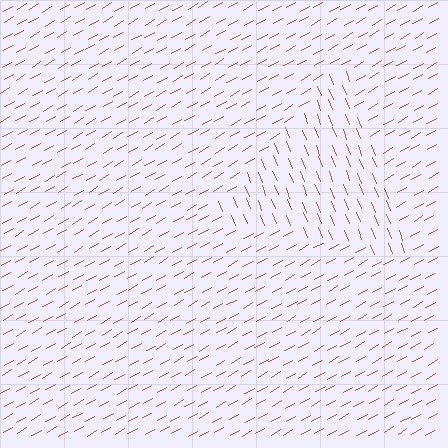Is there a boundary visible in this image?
Yes, there is a texture boundary formed by a change in line orientation.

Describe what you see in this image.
The image is filled with small brown line segments. A triangle region in the image has lines oriented differently from the surrounding lines, creating a visible texture boundary.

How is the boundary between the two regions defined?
The boundary is defined purely by a change in line orientation (approximately 82 degrees difference). All lines are the same color and thickness.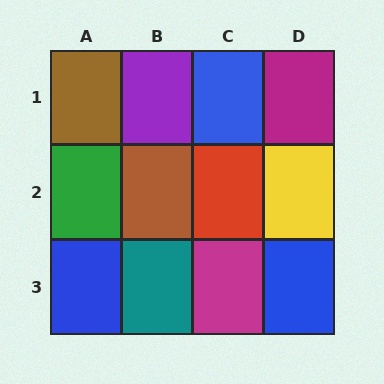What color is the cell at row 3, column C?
Magenta.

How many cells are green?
1 cell is green.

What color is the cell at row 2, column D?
Yellow.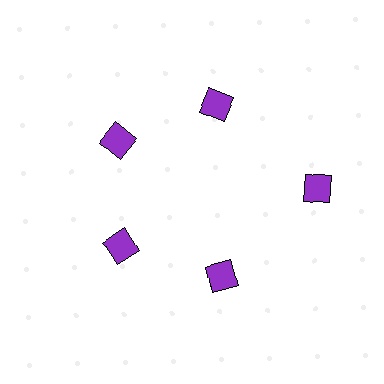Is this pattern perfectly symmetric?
No. The 5 purple diamonds are arranged in a ring, but one element near the 3 o'clock position is pushed outward from the center, breaking the 5-fold rotational symmetry.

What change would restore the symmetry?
The symmetry would be restored by moving it inward, back onto the ring so that all 5 diamonds sit at equal angles and equal distance from the center.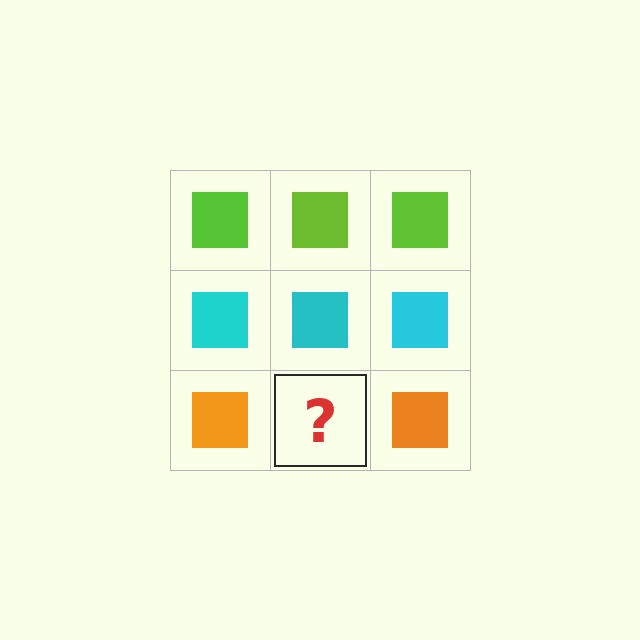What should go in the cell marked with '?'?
The missing cell should contain an orange square.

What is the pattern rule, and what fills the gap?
The rule is that each row has a consistent color. The gap should be filled with an orange square.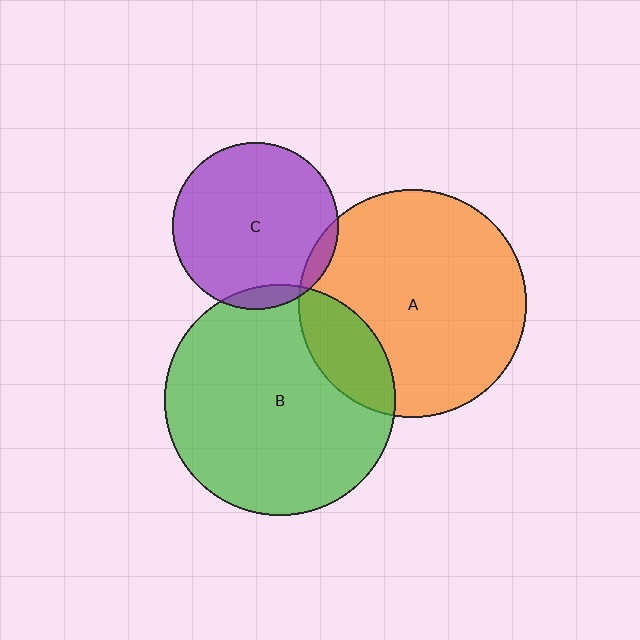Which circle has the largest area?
Circle B (green).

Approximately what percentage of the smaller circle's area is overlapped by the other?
Approximately 20%.